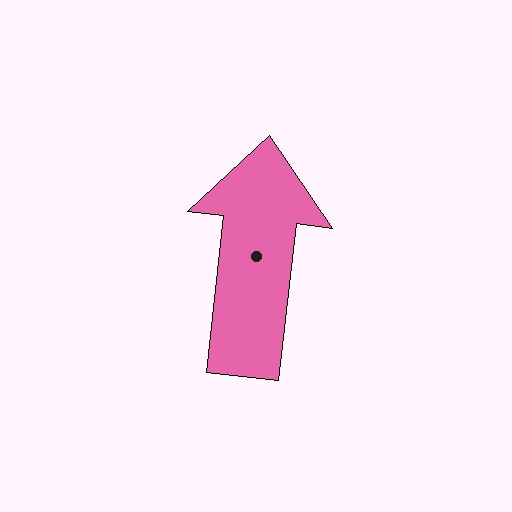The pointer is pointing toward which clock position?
Roughly 12 o'clock.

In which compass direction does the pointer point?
North.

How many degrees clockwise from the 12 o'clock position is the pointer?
Approximately 6 degrees.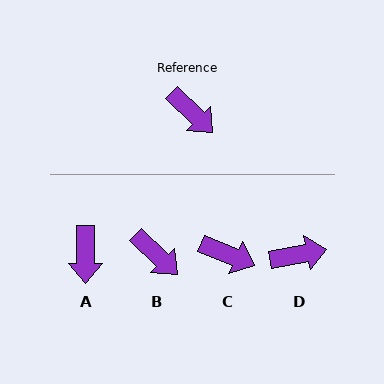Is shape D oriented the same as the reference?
No, it is off by about 55 degrees.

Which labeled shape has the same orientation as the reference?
B.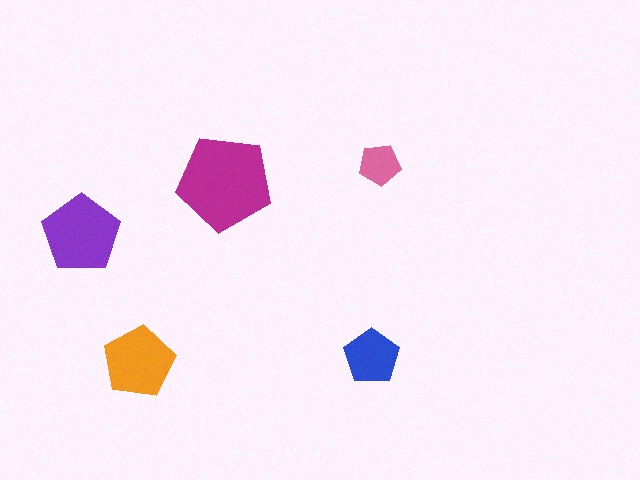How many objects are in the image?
There are 5 objects in the image.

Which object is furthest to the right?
The pink pentagon is rightmost.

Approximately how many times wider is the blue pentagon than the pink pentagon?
About 1.5 times wider.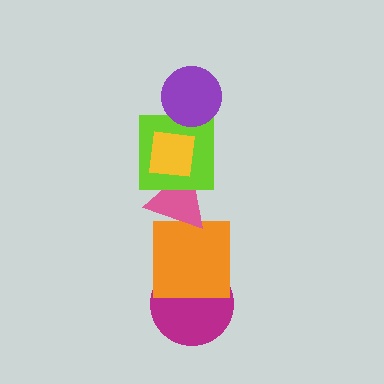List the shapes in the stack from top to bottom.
From top to bottom: the purple circle, the yellow square, the lime square, the pink triangle, the orange square, the magenta circle.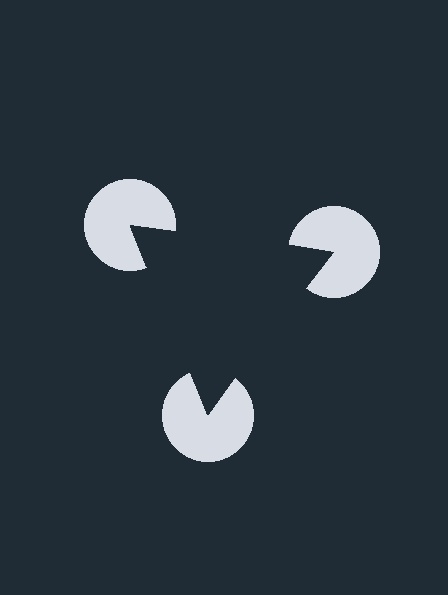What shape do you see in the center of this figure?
An illusory triangle — its edges are inferred from the aligned wedge cuts in the pac-man discs, not physically drawn.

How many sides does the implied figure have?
3 sides.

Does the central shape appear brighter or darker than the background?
It typically appears slightly darker than the background, even though no actual brightness change is drawn.